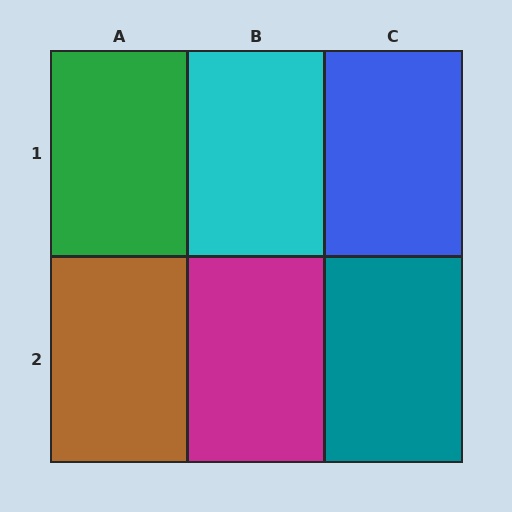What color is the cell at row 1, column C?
Blue.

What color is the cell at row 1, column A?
Green.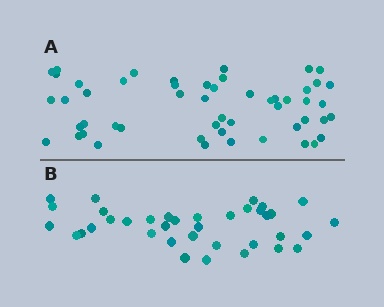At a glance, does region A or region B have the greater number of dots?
Region A (the top region) has more dots.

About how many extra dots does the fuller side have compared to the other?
Region A has approximately 15 more dots than region B.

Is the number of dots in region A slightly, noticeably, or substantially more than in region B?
Region A has noticeably more, but not dramatically so. The ratio is roughly 1.4 to 1.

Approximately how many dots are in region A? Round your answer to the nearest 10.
About 50 dots. (The exact count is 52, which rounds to 50.)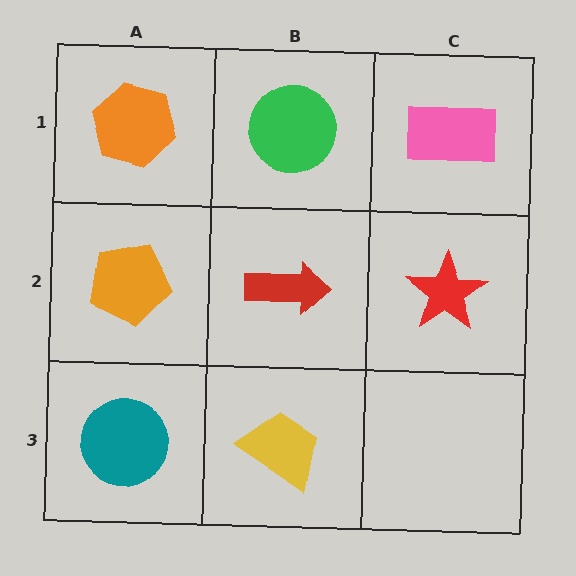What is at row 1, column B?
A green circle.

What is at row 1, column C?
A pink rectangle.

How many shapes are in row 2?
3 shapes.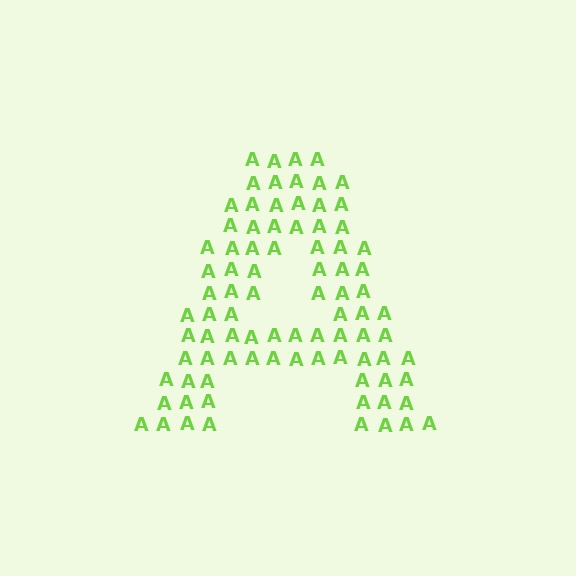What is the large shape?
The large shape is the letter A.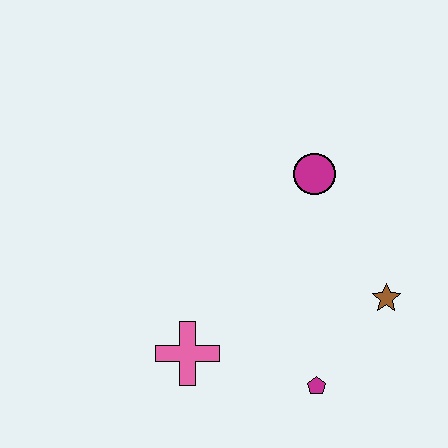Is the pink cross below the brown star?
Yes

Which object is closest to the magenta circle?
The brown star is closest to the magenta circle.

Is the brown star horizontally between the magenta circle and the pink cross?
No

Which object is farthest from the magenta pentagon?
The magenta circle is farthest from the magenta pentagon.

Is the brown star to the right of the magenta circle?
Yes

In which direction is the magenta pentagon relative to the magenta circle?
The magenta pentagon is below the magenta circle.